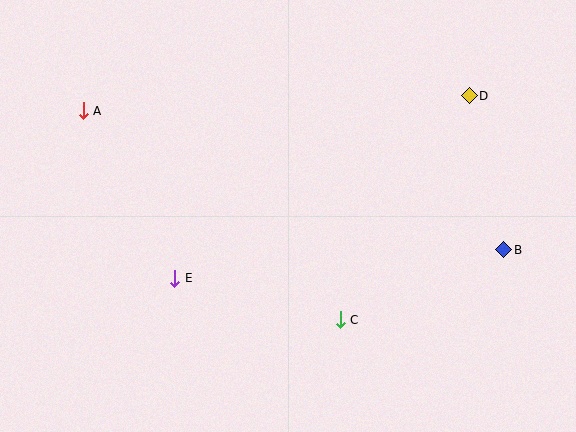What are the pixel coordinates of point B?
Point B is at (504, 250).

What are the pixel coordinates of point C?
Point C is at (340, 320).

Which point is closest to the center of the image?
Point C at (340, 320) is closest to the center.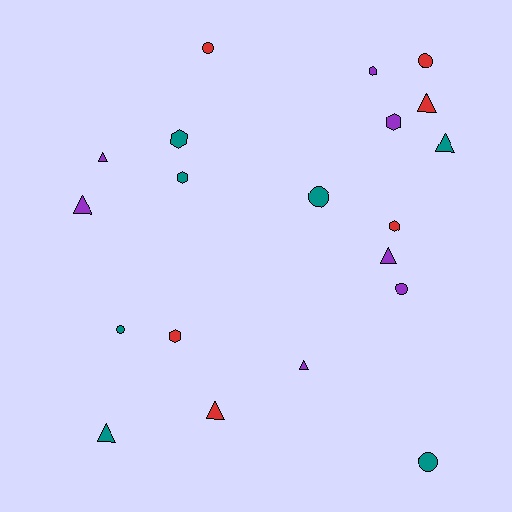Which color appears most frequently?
Purple, with 7 objects.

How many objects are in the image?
There are 20 objects.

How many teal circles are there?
There are 3 teal circles.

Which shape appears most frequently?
Triangle, with 8 objects.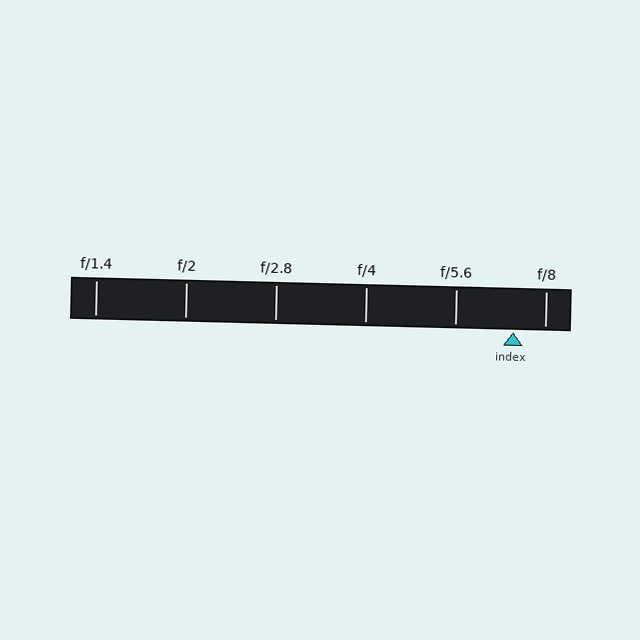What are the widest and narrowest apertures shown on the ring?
The widest aperture shown is f/1.4 and the narrowest is f/8.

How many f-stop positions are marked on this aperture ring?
There are 6 f-stop positions marked.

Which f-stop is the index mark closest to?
The index mark is closest to f/8.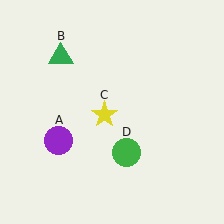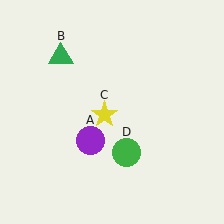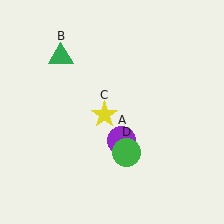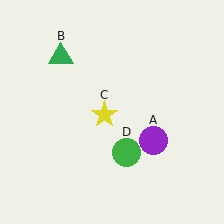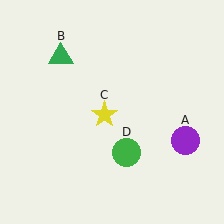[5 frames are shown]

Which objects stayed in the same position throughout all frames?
Green triangle (object B) and yellow star (object C) and green circle (object D) remained stationary.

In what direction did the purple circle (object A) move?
The purple circle (object A) moved right.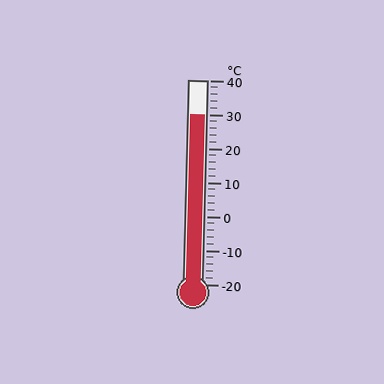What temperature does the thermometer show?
The thermometer shows approximately 30°C.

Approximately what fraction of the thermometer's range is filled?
The thermometer is filled to approximately 85% of its range.